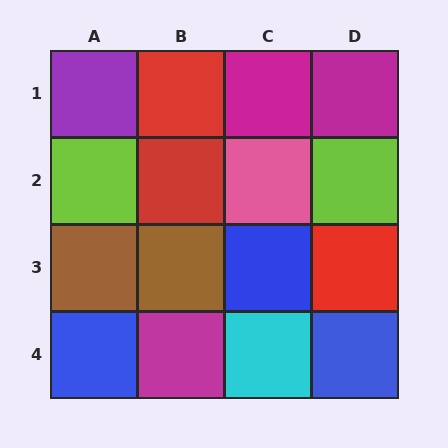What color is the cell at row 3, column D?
Red.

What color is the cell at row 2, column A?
Lime.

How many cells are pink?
1 cell is pink.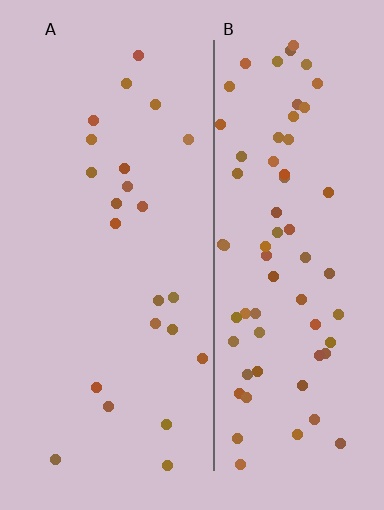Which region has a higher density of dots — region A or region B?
B (the right).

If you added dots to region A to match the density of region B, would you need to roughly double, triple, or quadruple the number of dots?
Approximately triple.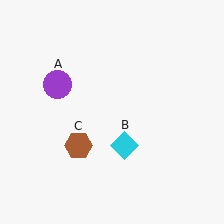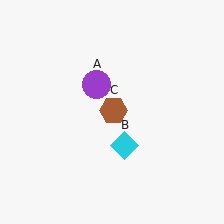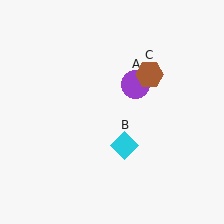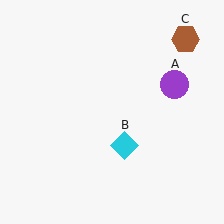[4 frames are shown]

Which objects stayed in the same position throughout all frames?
Cyan diamond (object B) remained stationary.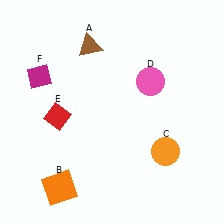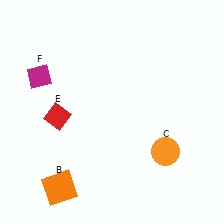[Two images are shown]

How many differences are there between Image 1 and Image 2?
There are 2 differences between the two images.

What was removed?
The brown triangle (A), the pink circle (D) were removed in Image 2.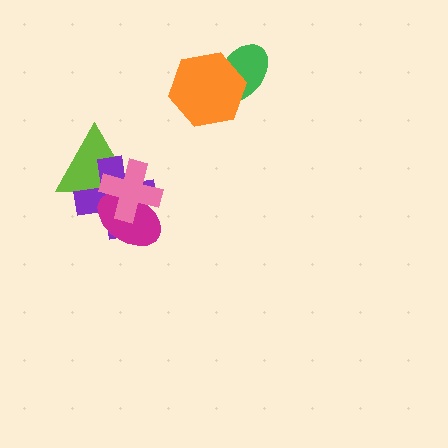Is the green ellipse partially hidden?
Yes, it is partially covered by another shape.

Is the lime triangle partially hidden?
Yes, it is partially covered by another shape.